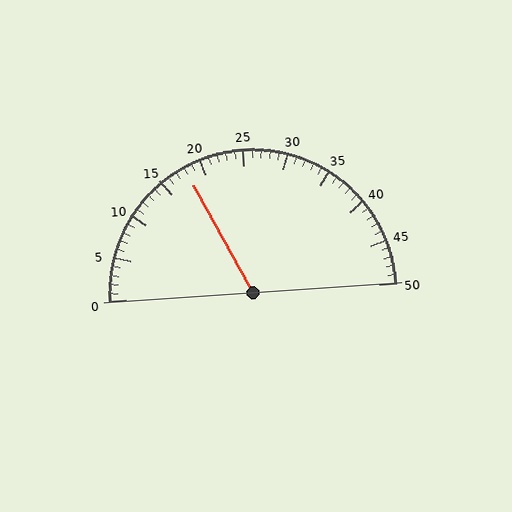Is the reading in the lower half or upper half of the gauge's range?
The reading is in the lower half of the range (0 to 50).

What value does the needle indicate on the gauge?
The needle indicates approximately 18.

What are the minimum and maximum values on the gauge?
The gauge ranges from 0 to 50.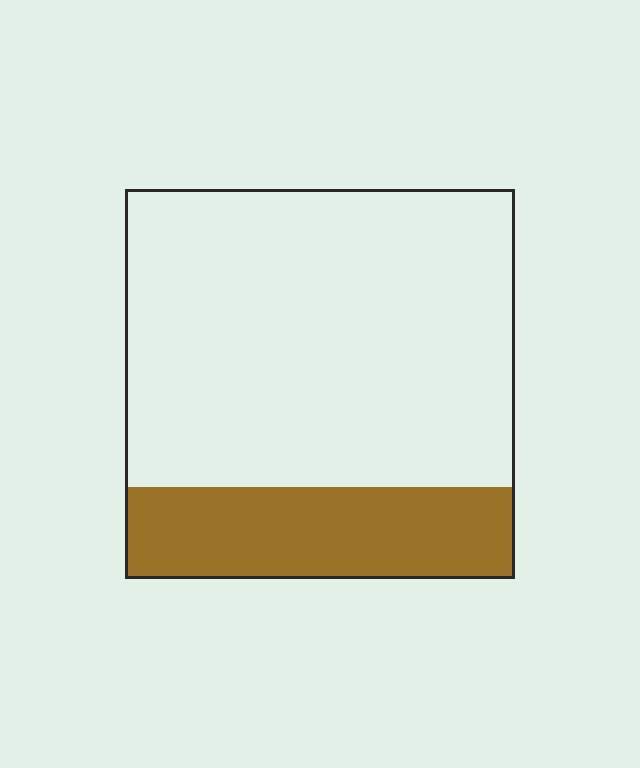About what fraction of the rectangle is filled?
About one quarter (1/4).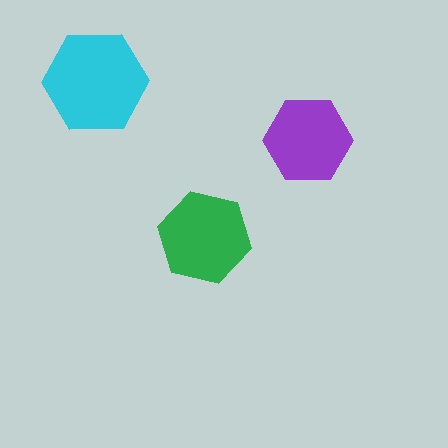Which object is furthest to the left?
The cyan hexagon is leftmost.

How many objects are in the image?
There are 3 objects in the image.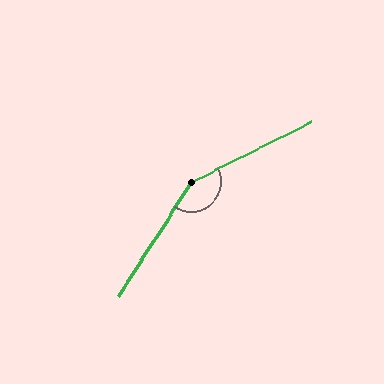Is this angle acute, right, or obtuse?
It is obtuse.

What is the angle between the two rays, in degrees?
Approximately 149 degrees.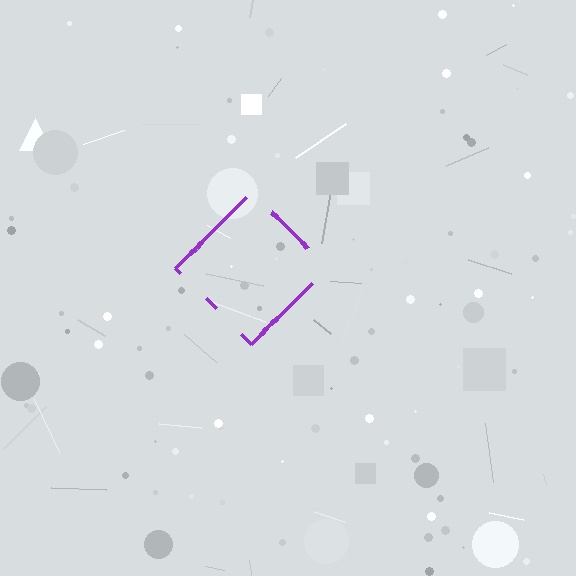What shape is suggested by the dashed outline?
The dashed outline suggests a diamond.